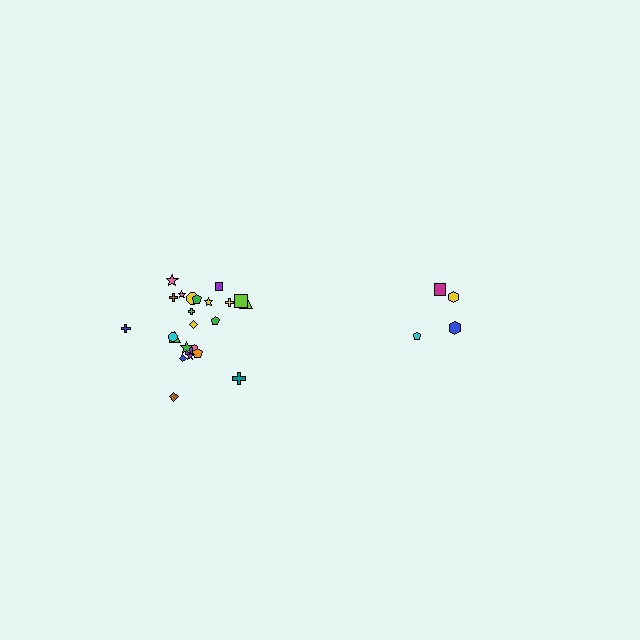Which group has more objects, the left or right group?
The left group.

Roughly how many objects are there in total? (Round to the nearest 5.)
Roughly 30 objects in total.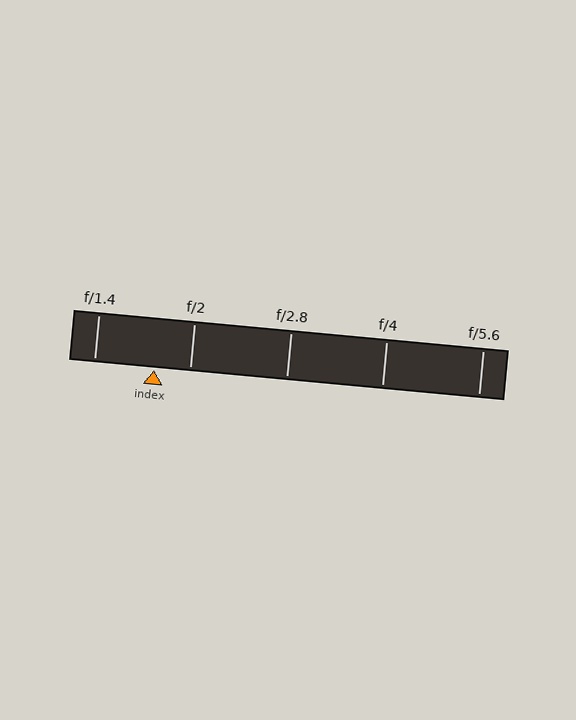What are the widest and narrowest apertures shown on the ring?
The widest aperture shown is f/1.4 and the narrowest is f/5.6.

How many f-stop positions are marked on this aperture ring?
There are 5 f-stop positions marked.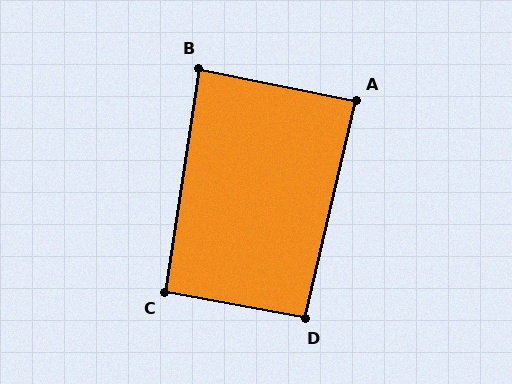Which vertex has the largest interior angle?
D, at approximately 93 degrees.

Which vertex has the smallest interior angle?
B, at approximately 87 degrees.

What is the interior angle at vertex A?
Approximately 88 degrees (approximately right).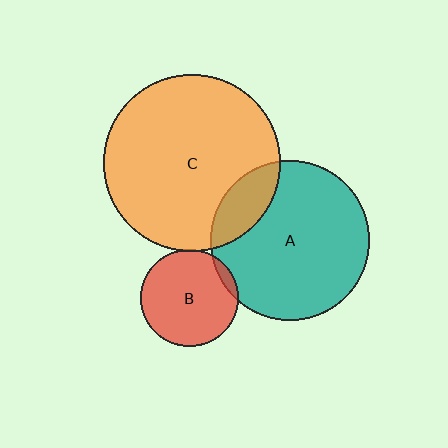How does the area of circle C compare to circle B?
Approximately 3.3 times.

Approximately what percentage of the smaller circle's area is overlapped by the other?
Approximately 5%.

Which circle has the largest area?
Circle C (orange).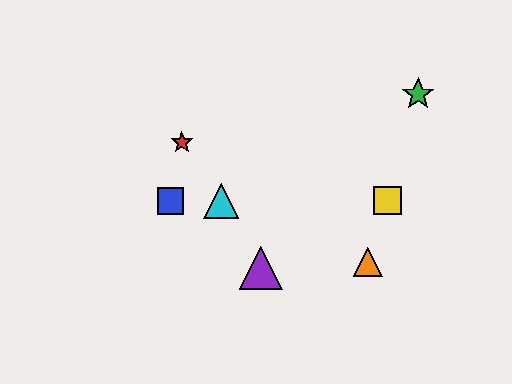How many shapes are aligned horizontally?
3 shapes (the blue square, the yellow square, the cyan triangle) are aligned horizontally.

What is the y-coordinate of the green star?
The green star is at y≈94.